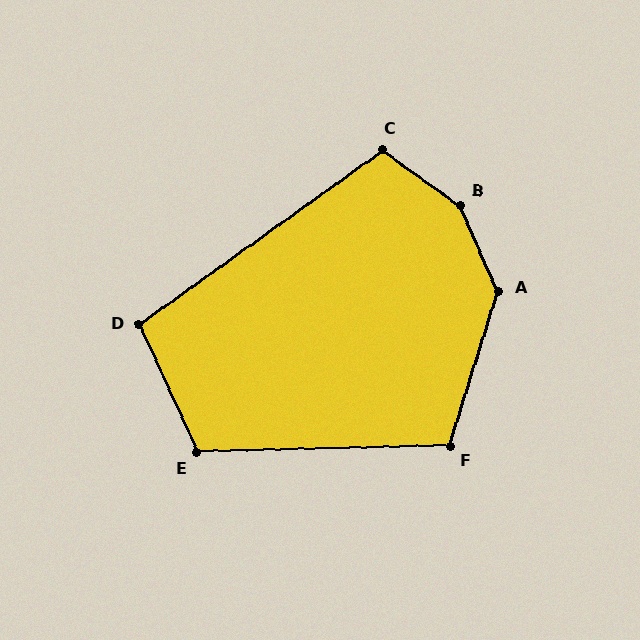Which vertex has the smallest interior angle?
D, at approximately 101 degrees.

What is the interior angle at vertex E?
Approximately 113 degrees (obtuse).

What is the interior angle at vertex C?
Approximately 109 degrees (obtuse).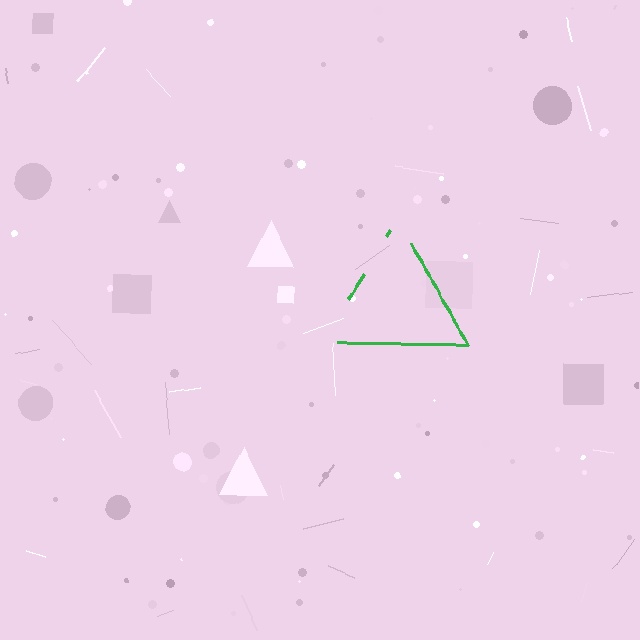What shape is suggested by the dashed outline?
The dashed outline suggests a triangle.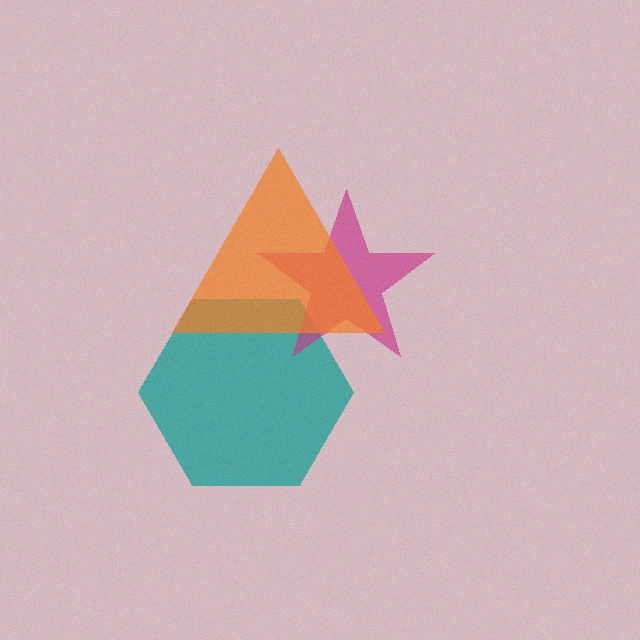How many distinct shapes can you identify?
There are 3 distinct shapes: a teal hexagon, a magenta star, an orange triangle.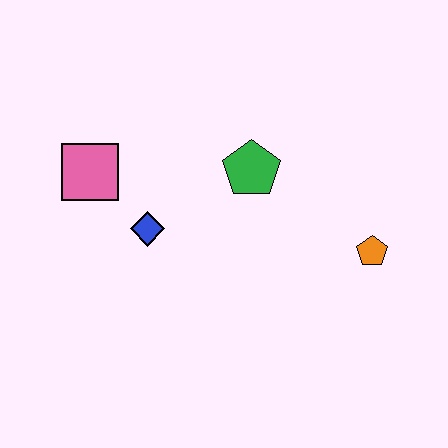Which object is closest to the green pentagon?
The blue diamond is closest to the green pentagon.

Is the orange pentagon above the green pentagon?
No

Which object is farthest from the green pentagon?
The pink square is farthest from the green pentagon.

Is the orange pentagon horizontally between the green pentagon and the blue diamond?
No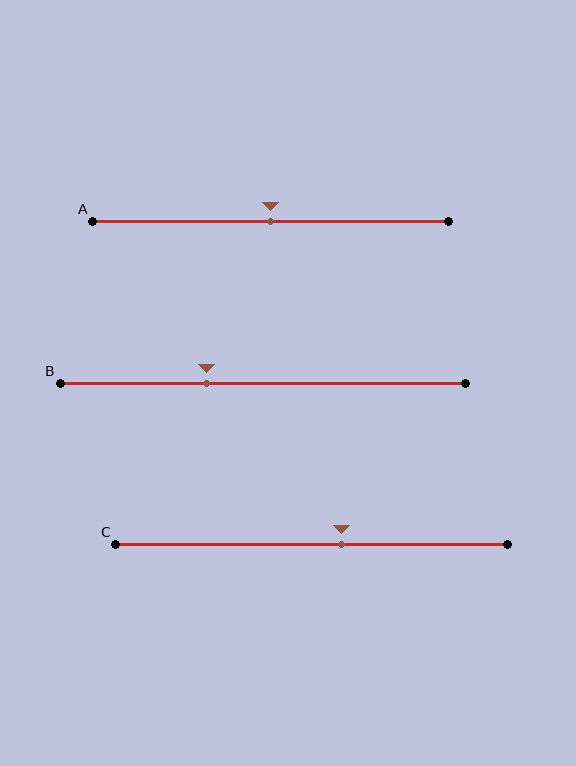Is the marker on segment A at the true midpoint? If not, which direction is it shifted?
Yes, the marker on segment A is at the true midpoint.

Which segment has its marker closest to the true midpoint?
Segment A has its marker closest to the true midpoint.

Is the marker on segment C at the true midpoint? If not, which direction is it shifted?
No, the marker on segment C is shifted to the right by about 8% of the segment length.